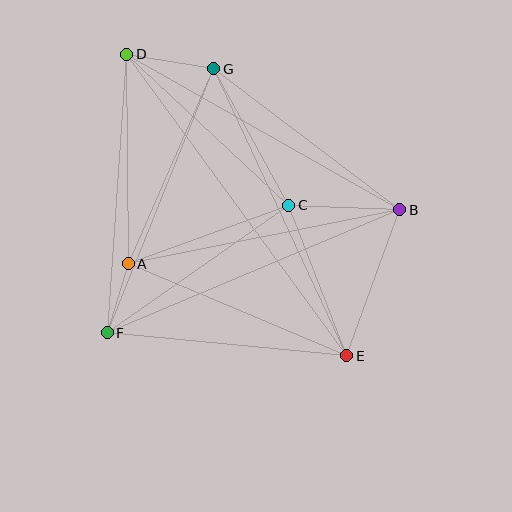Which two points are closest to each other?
Points A and F are closest to each other.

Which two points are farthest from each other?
Points D and E are farthest from each other.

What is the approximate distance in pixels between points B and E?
The distance between B and E is approximately 156 pixels.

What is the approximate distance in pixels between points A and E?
The distance between A and E is approximately 237 pixels.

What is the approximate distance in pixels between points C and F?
The distance between C and F is approximately 222 pixels.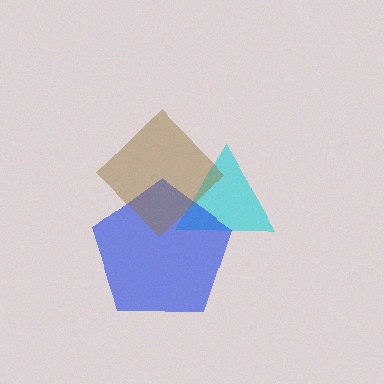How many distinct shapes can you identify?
There are 3 distinct shapes: a cyan triangle, a blue pentagon, a brown diamond.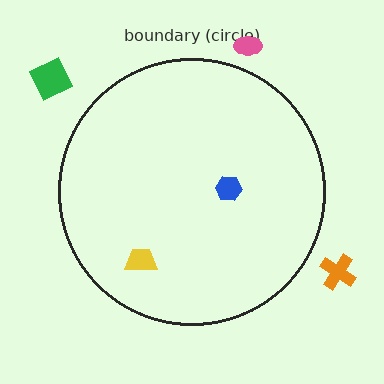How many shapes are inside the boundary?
2 inside, 3 outside.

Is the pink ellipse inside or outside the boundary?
Outside.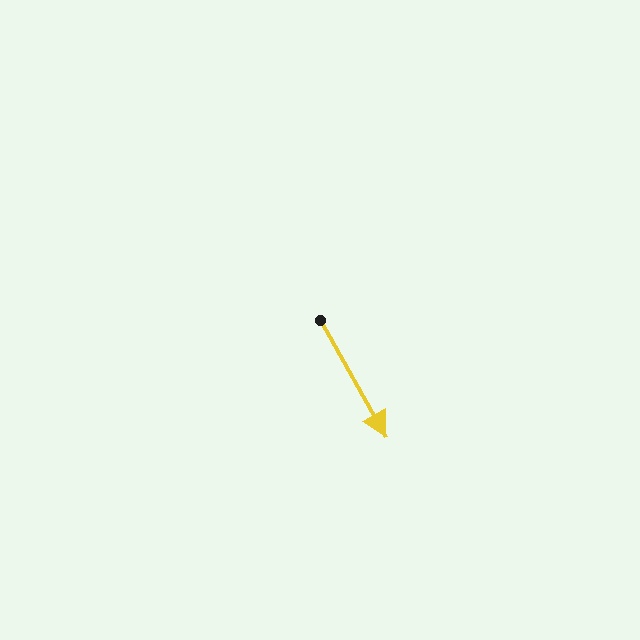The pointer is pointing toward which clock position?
Roughly 5 o'clock.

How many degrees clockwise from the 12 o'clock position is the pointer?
Approximately 150 degrees.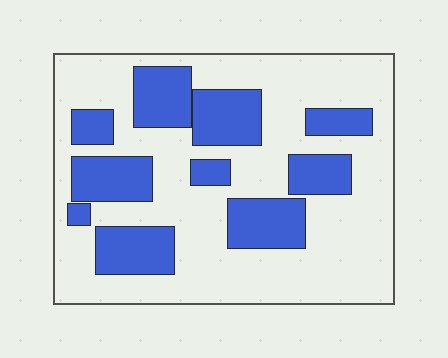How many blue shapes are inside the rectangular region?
10.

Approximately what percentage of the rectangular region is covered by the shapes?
Approximately 30%.